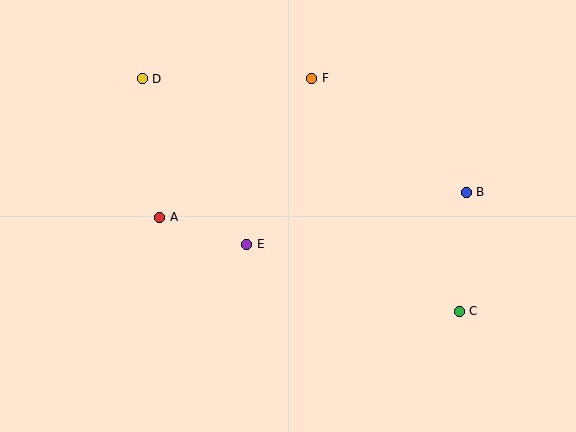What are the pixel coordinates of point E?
Point E is at (247, 244).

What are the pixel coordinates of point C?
Point C is at (459, 311).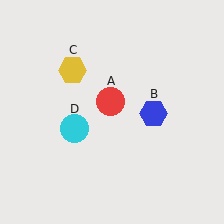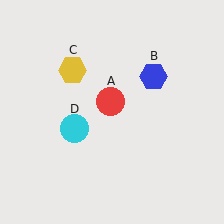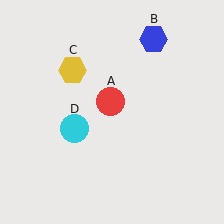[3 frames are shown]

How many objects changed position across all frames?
1 object changed position: blue hexagon (object B).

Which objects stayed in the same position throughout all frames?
Red circle (object A) and yellow hexagon (object C) and cyan circle (object D) remained stationary.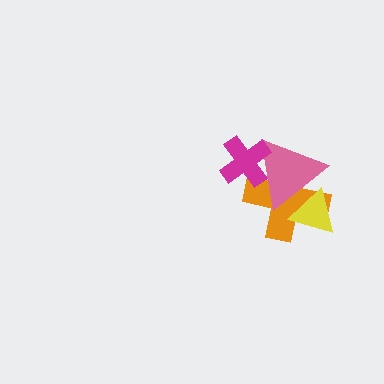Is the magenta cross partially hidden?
No, no other shape covers it.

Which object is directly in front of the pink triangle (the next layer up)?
The magenta cross is directly in front of the pink triangle.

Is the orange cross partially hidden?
Yes, it is partially covered by another shape.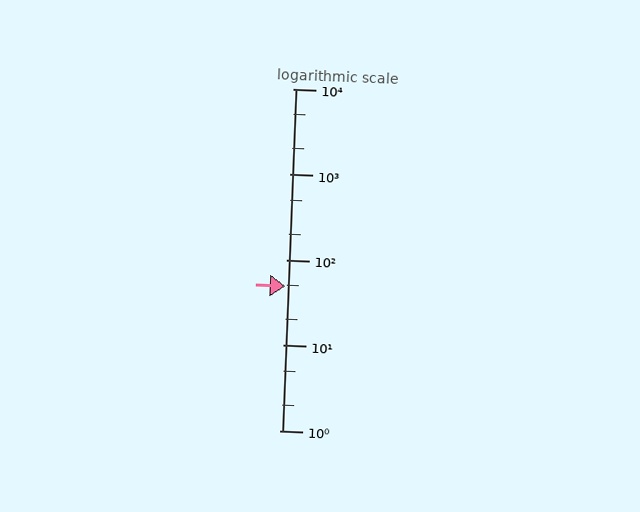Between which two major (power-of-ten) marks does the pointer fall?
The pointer is between 10 and 100.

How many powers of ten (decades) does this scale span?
The scale spans 4 decades, from 1 to 10000.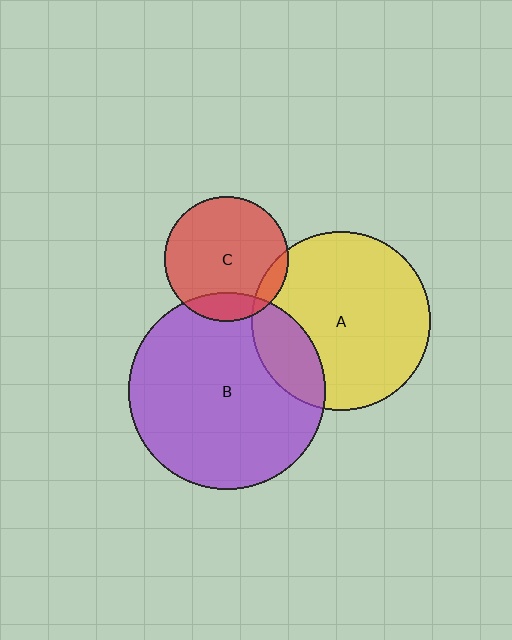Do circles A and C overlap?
Yes.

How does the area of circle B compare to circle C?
Approximately 2.5 times.